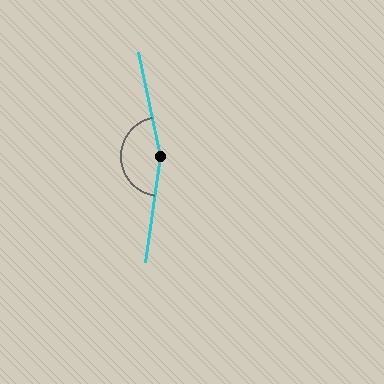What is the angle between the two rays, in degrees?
Approximately 160 degrees.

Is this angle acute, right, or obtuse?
It is obtuse.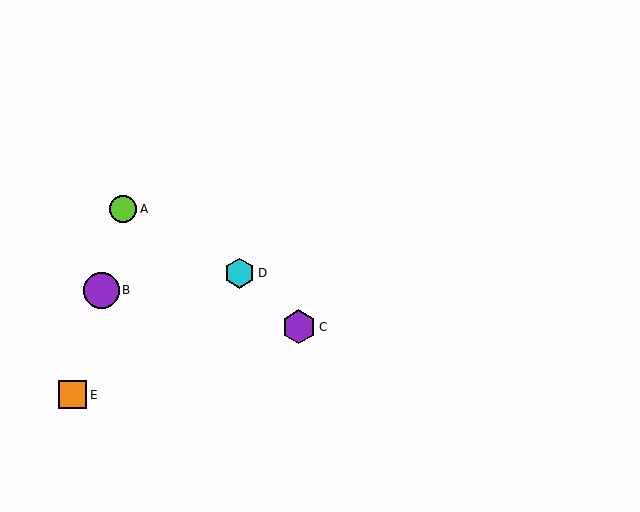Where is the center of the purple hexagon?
The center of the purple hexagon is at (299, 327).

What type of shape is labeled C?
Shape C is a purple hexagon.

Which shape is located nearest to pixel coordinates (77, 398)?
The orange square (labeled E) at (72, 395) is nearest to that location.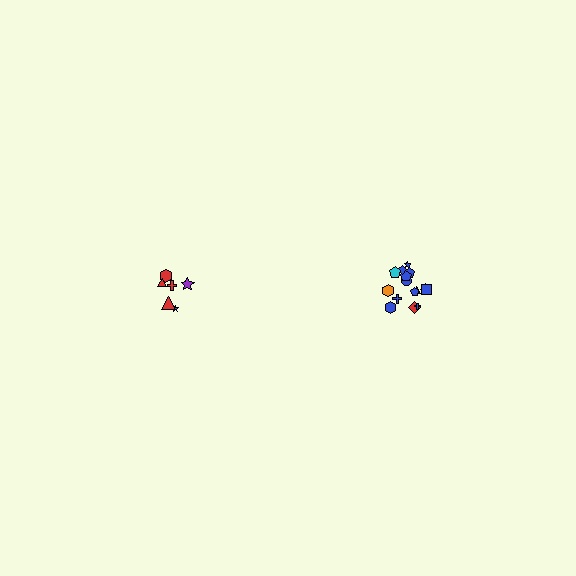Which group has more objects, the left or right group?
The right group.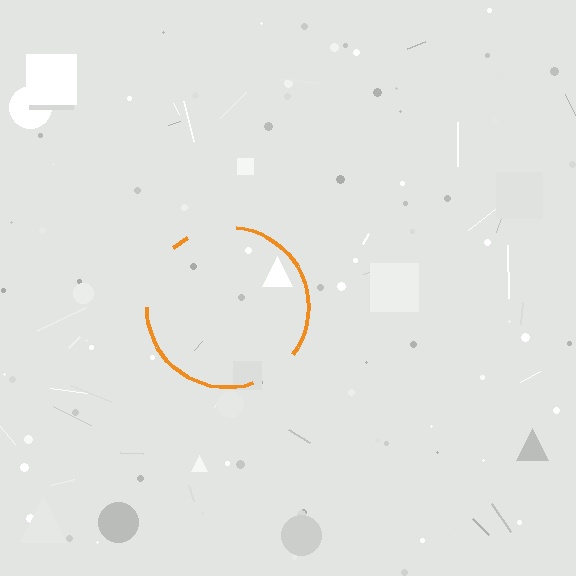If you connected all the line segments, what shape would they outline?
They would outline a circle.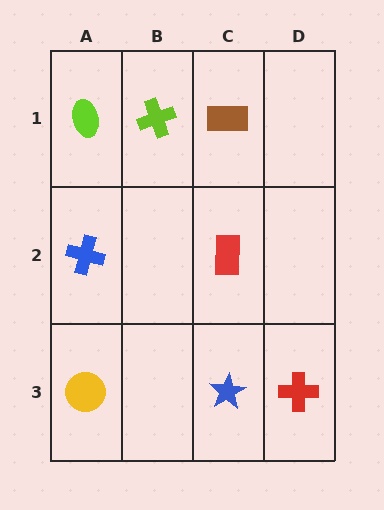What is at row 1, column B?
A lime cross.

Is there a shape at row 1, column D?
No, that cell is empty.